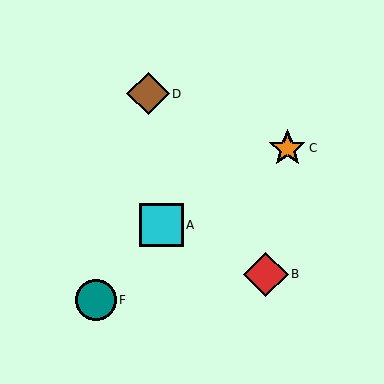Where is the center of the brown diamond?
The center of the brown diamond is at (148, 94).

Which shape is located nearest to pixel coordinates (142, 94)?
The brown diamond (labeled D) at (148, 94) is nearest to that location.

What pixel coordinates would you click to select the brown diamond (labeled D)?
Click at (148, 94) to select the brown diamond D.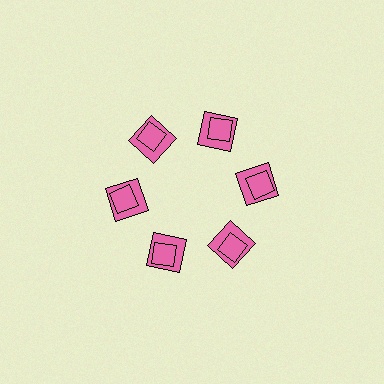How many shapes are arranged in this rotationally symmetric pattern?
There are 12 shapes, arranged in 6 groups of 2.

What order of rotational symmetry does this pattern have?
This pattern has 6-fold rotational symmetry.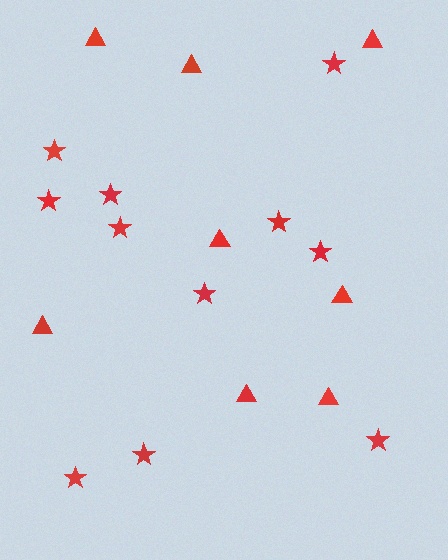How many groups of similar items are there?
There are 2 groups: one group of triangles (8) and one group of stars (11).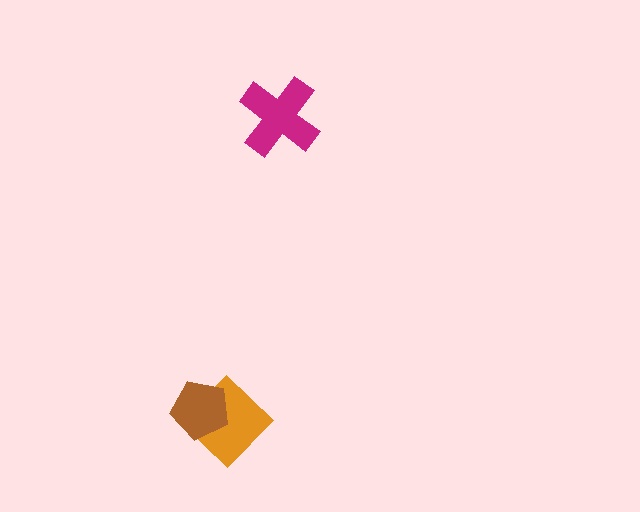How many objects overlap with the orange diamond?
1 object overlaps with the orange diamond.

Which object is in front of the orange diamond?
The brown pentagon is in front of the orange diamond.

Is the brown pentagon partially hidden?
No, no other shape covers it.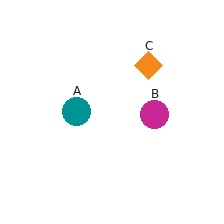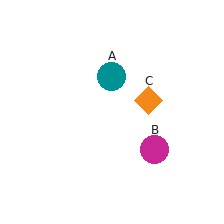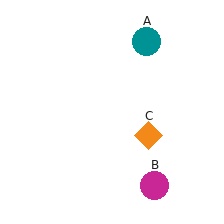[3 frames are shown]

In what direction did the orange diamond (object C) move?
The orange diamond (object C) moved down.